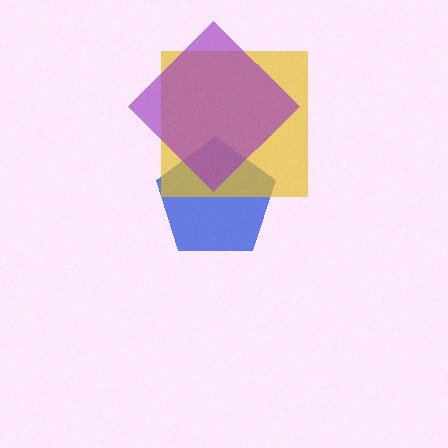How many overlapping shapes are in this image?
There are 3 overlapping shapes in the image.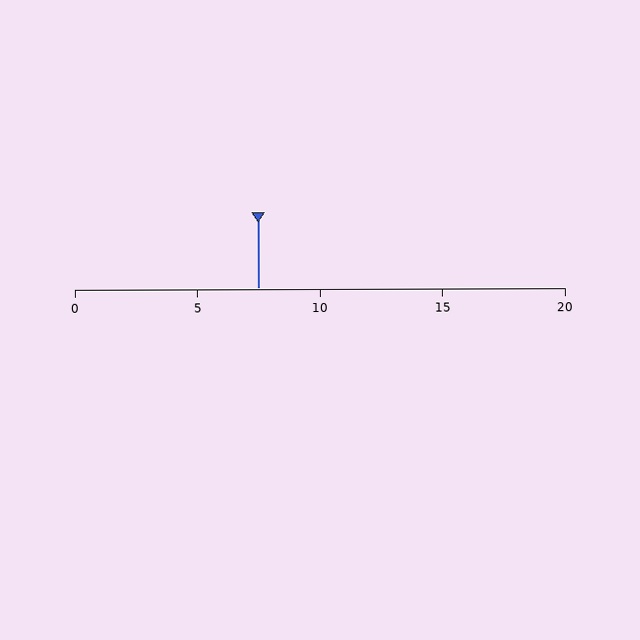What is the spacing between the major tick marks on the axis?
The major ticks are spaced 5 apart.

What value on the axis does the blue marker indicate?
The marker indicates approximately 7.5.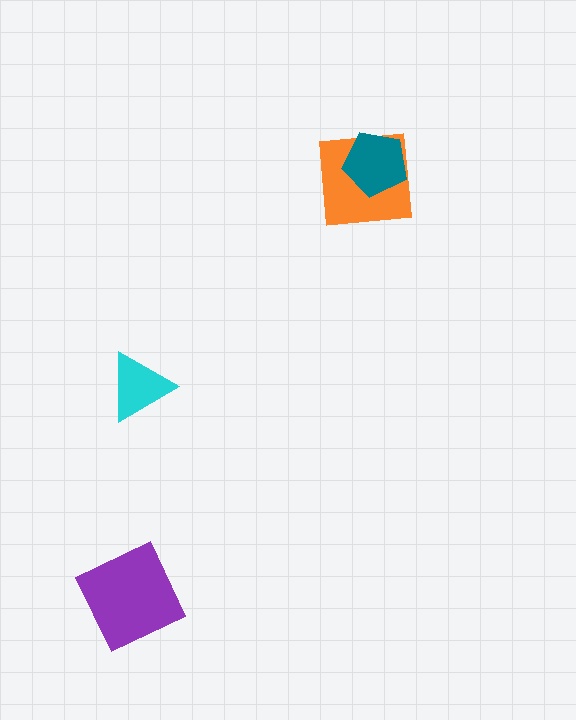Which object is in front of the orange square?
The teal pentagon is in front of the orange square.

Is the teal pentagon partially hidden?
No, no other shape covers it.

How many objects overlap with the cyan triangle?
0 objects overlap with the cyan triangle.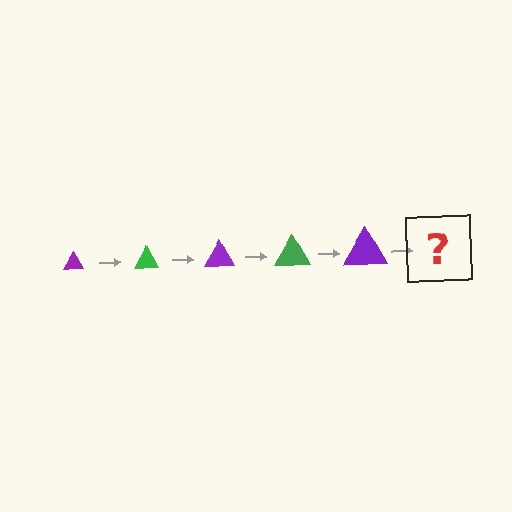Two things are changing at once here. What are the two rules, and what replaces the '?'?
The two rules are that the triangle grows larger each step and the color cycles through purple and green. The '?' should be a green triangle, larger than the previous one.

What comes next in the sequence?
The next element should be a green triangle, larger than the previous one.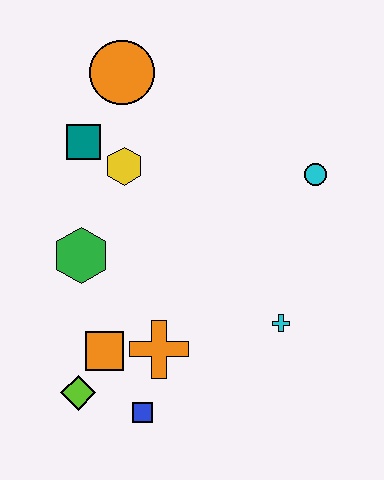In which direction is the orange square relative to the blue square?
The orange square is above the blue square.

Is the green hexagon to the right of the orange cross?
No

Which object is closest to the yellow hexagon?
The teal square is closest to the yellow hexagon.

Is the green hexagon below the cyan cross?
No